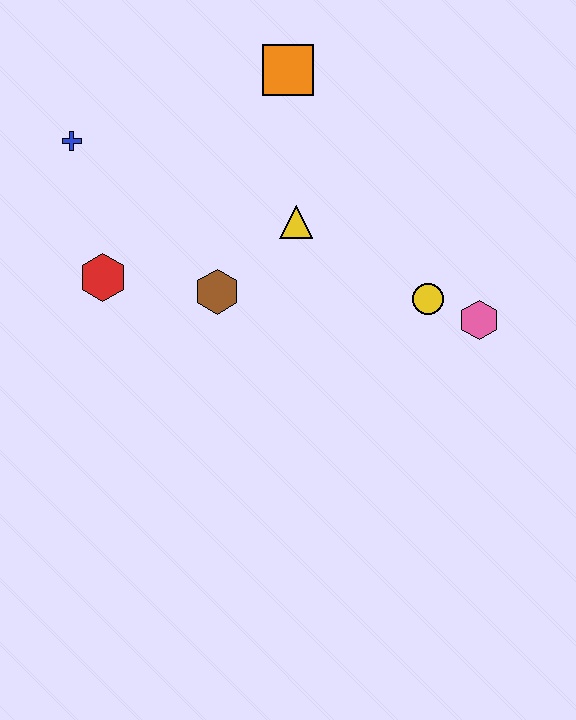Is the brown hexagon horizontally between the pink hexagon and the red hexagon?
Yes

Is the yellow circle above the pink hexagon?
Yes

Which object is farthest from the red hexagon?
The pink hexagon is farthest from the red hexagon.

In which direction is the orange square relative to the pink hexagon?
The orange square is above the pink hexagon.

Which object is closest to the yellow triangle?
The brown hexagon is closest to the yellow triangle.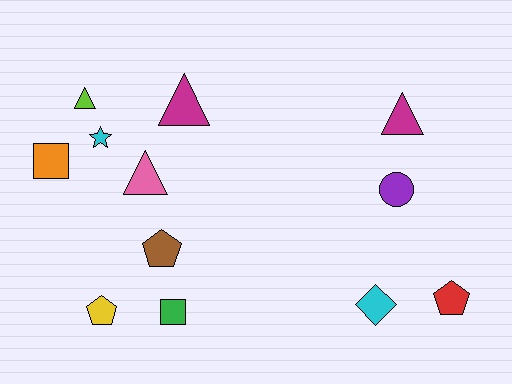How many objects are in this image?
There are 12 objects.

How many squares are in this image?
There are 2 squares.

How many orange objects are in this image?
There is 1 orange object.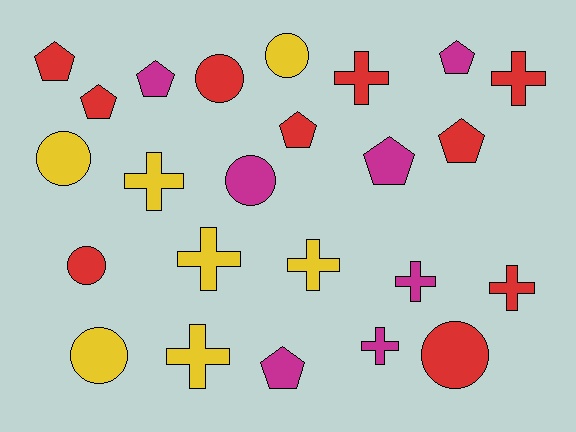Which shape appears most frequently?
Cross, with 9 objects.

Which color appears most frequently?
Red, with 10 objects.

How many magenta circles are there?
There is 1 magenta circle.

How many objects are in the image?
There are 24 objects.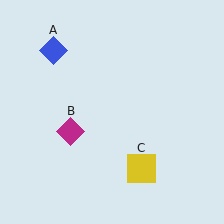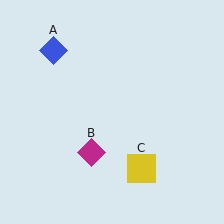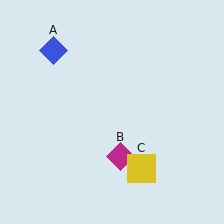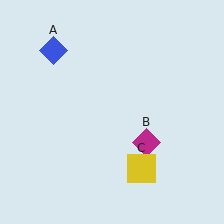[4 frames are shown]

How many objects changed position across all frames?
1 object changed position: magenta diamond (object B).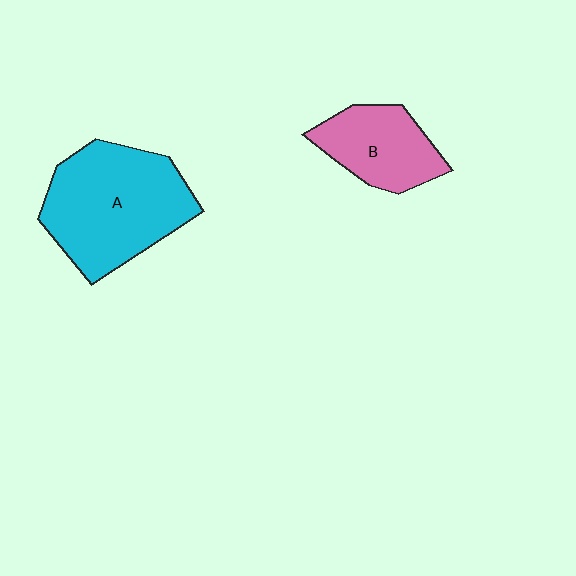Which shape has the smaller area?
Shape B (pink).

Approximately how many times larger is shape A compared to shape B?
Approximately 1.8 times.